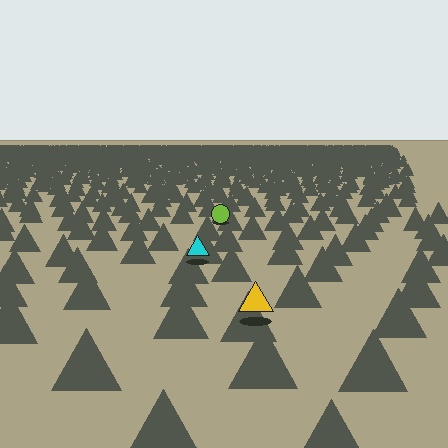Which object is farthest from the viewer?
The lime circle is farthest from the viewer. It appears smaller and the ground texture around it is denser.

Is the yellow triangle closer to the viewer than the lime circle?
Yes. The yellow triangle is closer — you can tell from the texture gradient: the ground texture is coarser near it.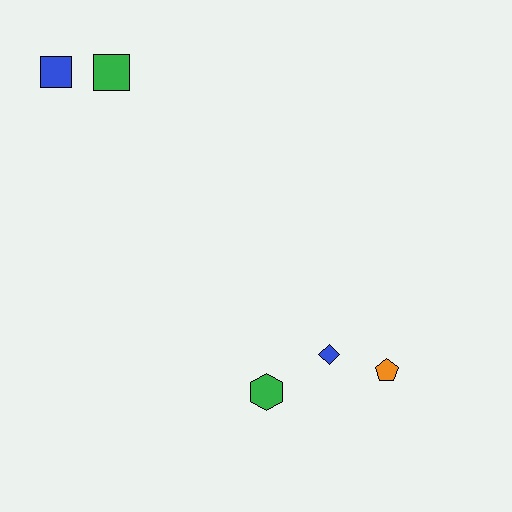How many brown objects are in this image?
There are no brown objects.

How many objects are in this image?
There are 5 objects.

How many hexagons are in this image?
There is 1 hexagon.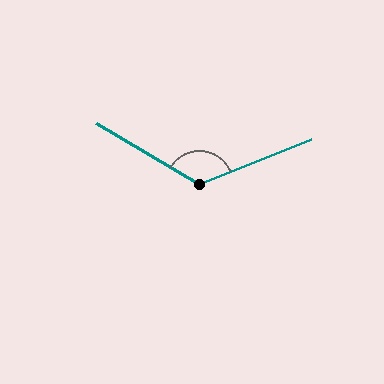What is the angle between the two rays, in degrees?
Approximately 127 degrees.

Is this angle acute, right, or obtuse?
It is obtuse.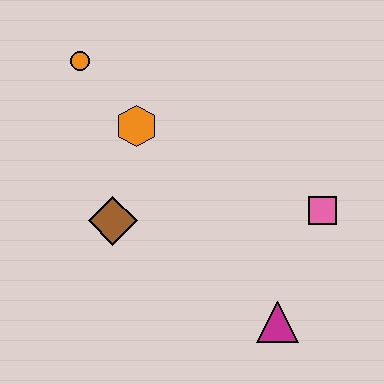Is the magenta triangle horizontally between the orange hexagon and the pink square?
Yes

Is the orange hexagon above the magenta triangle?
Yes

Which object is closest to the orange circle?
The orange hexagon is closest to the orange circle.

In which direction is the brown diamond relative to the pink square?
The brown diamond is to the left of the pink square.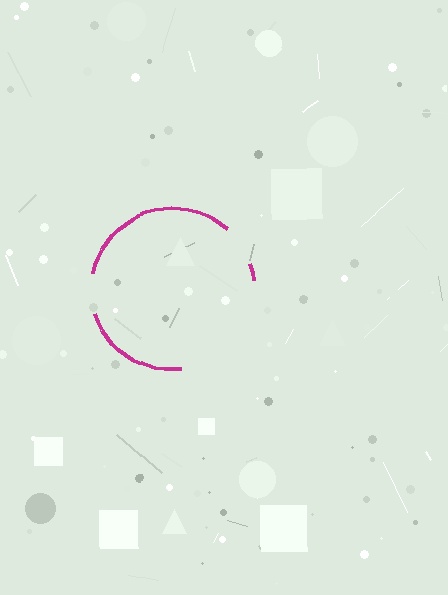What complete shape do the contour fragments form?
The contour fragments form a circle.